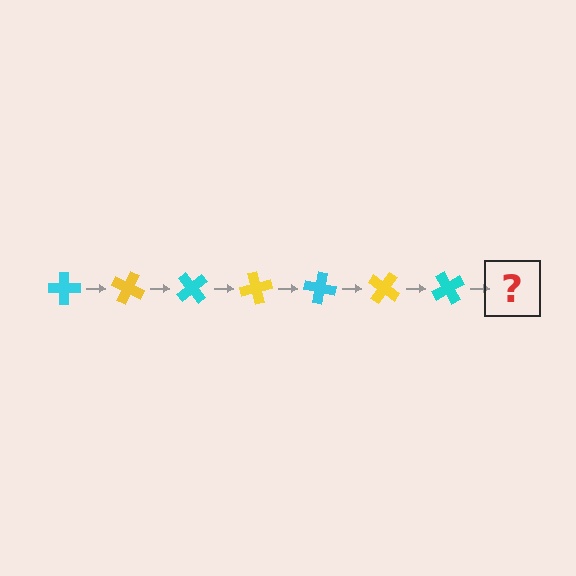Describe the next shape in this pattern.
It should be a yellow cross, rotated 175 degrees from the start.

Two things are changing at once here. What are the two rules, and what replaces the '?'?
The two rules are that it rotates 25 degrees each step and the color cycles through cyan and yellow. The '?' should be a yellow cross, rotated 175 degrees from the start.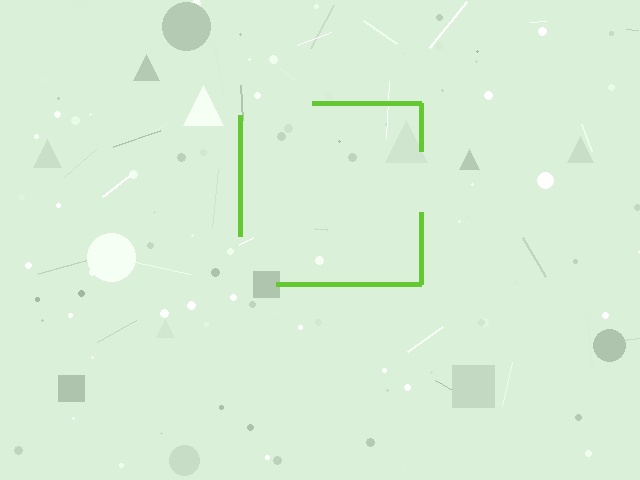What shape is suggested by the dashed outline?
The dashed outline suggests a square.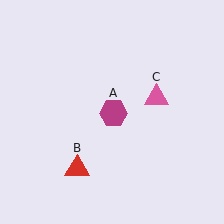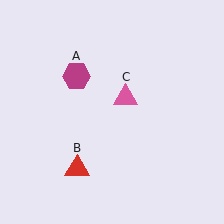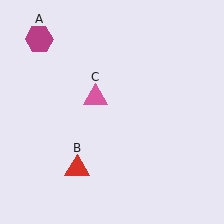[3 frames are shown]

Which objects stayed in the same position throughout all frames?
Red triangle (object B) remained stationary.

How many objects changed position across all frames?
2 objects changed position: magenta hexagon (object A), pink triangle (object C).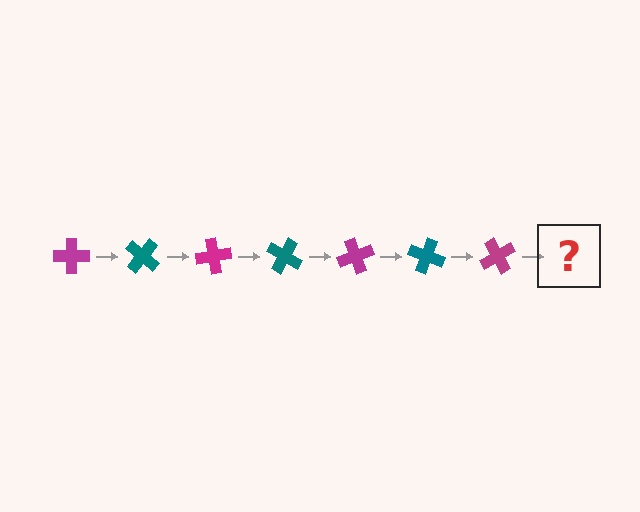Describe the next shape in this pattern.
It should be a teal cross, rotated 280 degrees from the start.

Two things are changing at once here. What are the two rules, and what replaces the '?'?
The two rules are that it rotates 40 degrees each step and the color cycles through magenta and teal. The '?' should be a teal cross, rotated 280 degrees from the start.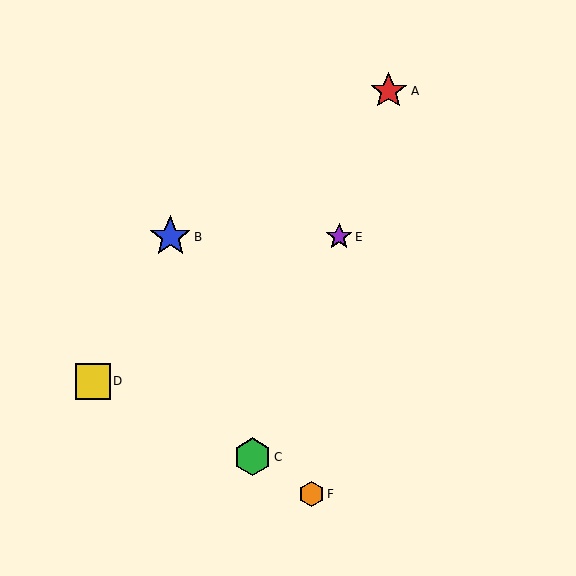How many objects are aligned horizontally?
2 objects (B, E) are aligned horizontally.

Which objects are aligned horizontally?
Objects B, E are aligned horizontally.